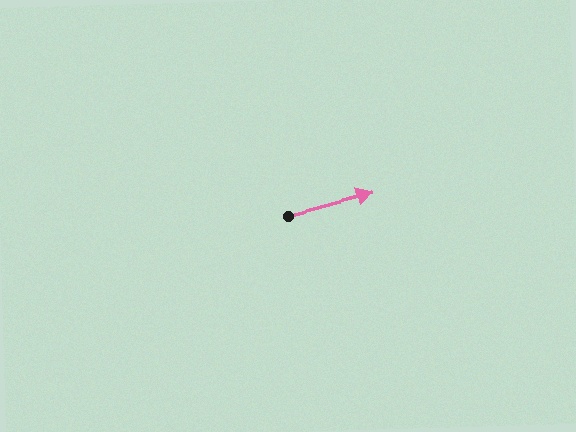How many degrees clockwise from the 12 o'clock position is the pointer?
Approximately 76 degrees.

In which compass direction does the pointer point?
East.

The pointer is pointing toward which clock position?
Roughly 3 o'clock.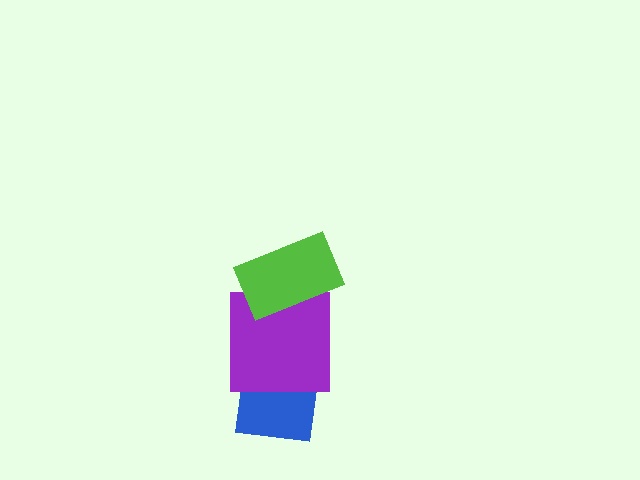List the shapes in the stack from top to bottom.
From top to bottom: the lime rectangle, the purple square, the blue square.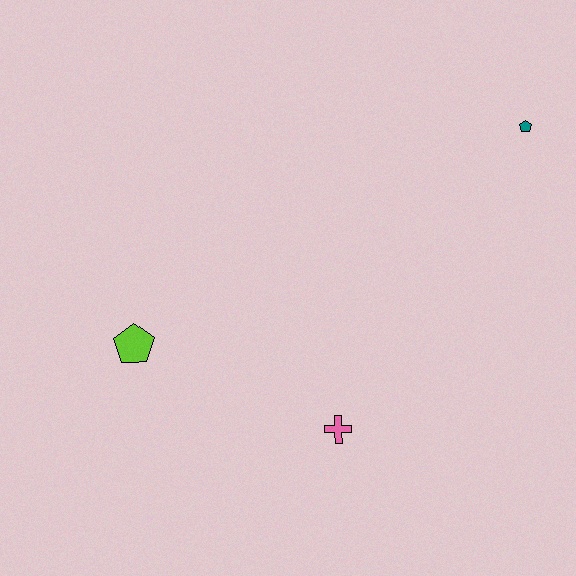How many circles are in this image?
There are no circles.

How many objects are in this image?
There are 3 objects.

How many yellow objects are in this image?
There are no yellow objects.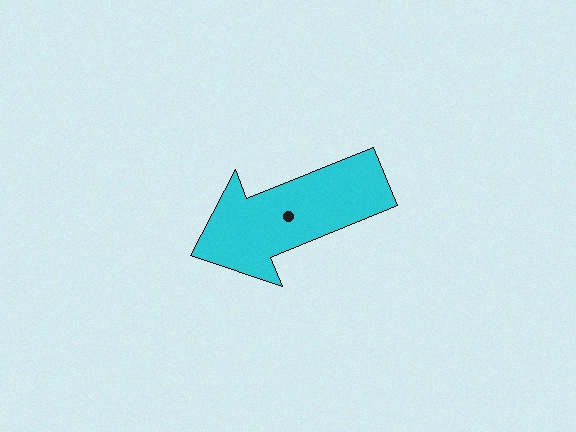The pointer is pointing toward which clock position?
Roughly 8 o'clock.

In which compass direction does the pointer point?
West.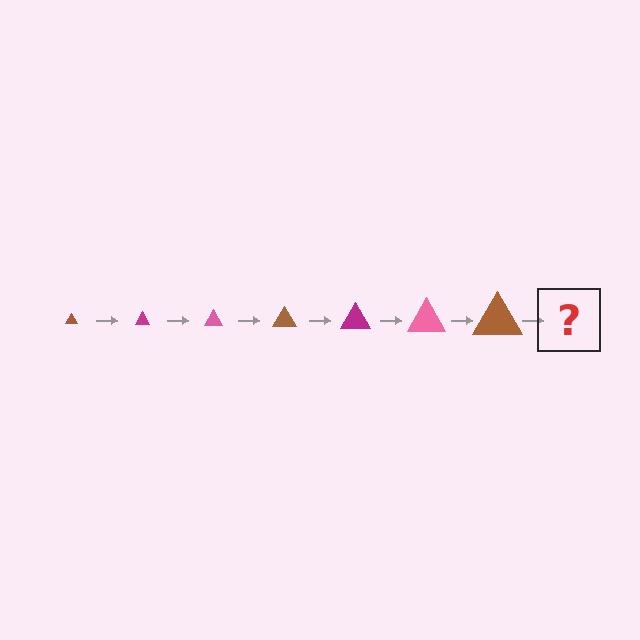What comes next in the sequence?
The next element should be a magenta triangle, larger than the previous one.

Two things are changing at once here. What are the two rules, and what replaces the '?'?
The two rules are that the triangle grows larger each step and the color cycles through brown, magenta, and pink. The '?' should be a magenta triangle, larger than the previous one.